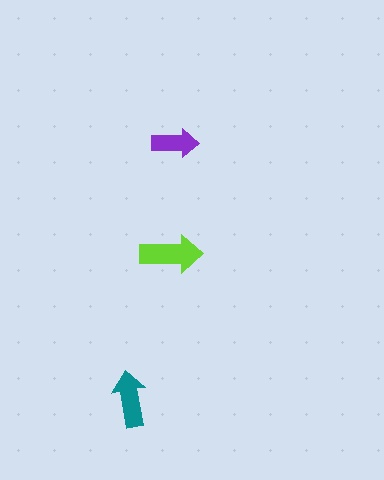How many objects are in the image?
There are 3 objects in the image.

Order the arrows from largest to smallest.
the lime one, the teal one, the purple one.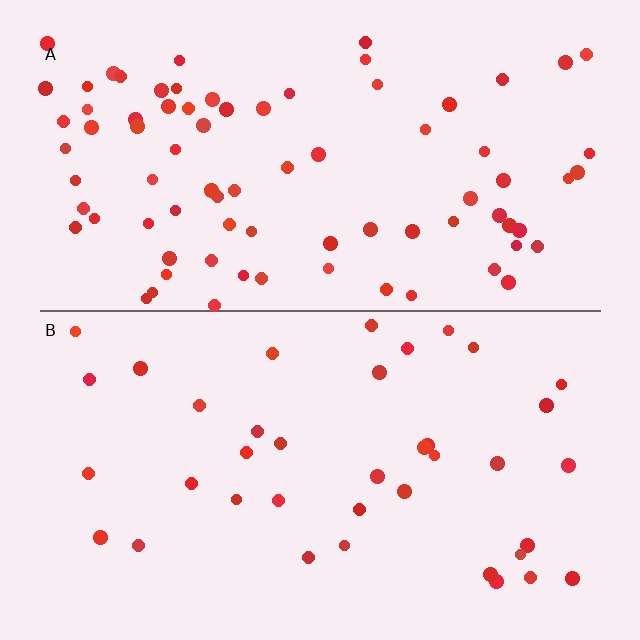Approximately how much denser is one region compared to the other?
Approximately 2.1× — region A over region B.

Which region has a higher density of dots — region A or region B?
A (the top).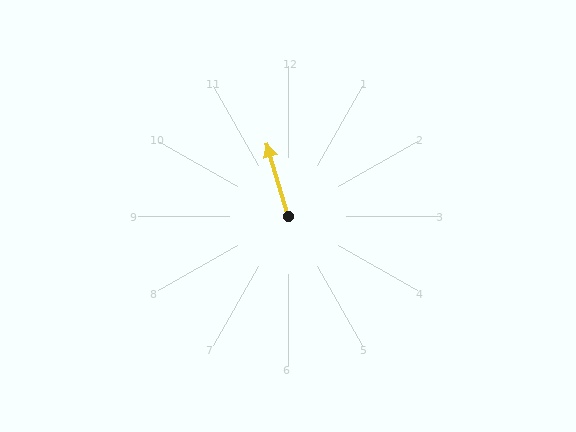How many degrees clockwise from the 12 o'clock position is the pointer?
Approximately 344 degrees.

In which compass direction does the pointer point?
North.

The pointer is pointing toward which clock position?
Roughly 11 o'clock.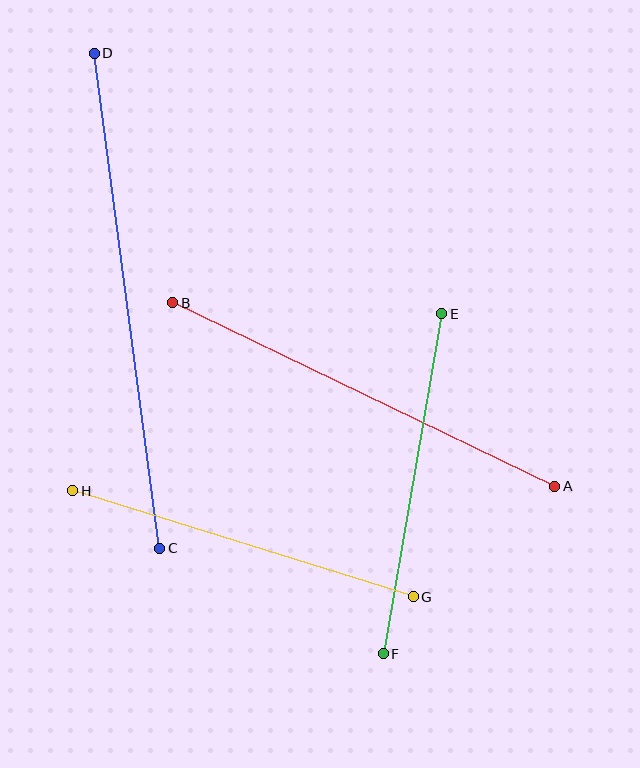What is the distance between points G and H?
The distance is approximately 357 pixels.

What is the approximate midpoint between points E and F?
The midpoint is at approximately (412, 484) pixels.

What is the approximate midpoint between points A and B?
The midpoint is at approximately (364, 394) pixels.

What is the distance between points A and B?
The distance is approximately 424 pixels.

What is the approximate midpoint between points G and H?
The midpoint is at approximately (243, 544) pixels.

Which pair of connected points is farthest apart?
Points C and D are farthest apart.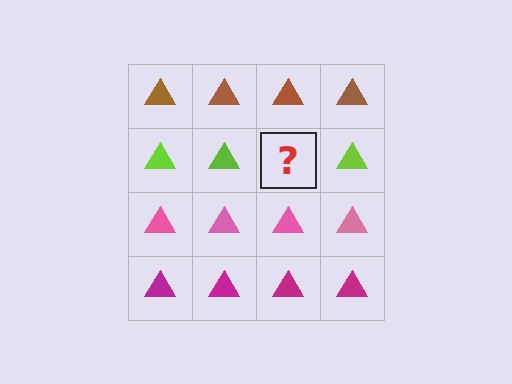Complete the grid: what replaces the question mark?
The question mark should be replaced with a lime triangle.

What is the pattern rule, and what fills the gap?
The rule is that each row has a consistent color. The gap should be filled with a lime triangle.